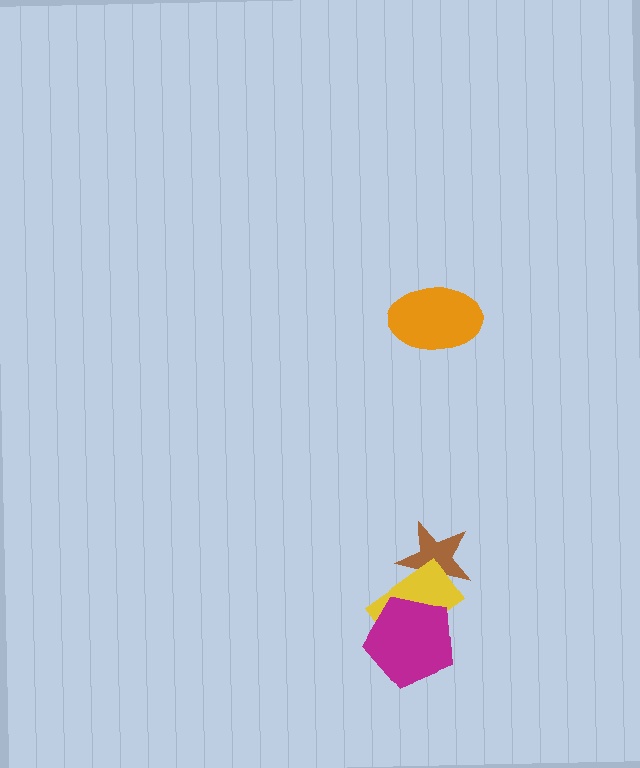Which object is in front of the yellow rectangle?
The magenta pentagon is in front of the yellow rectangle.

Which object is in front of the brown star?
The yellow rectangle is in front of the brown star.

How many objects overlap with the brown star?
1 object overlaps with the brown star.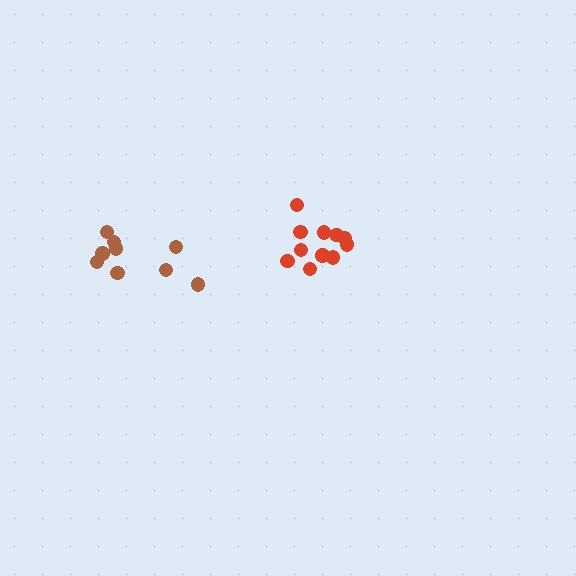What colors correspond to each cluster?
The clusters are colored: brown, red.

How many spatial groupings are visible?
There are 2 spatial groupings.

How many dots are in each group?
Group 1: 9 dots, Group 2: 11 dots (20 total).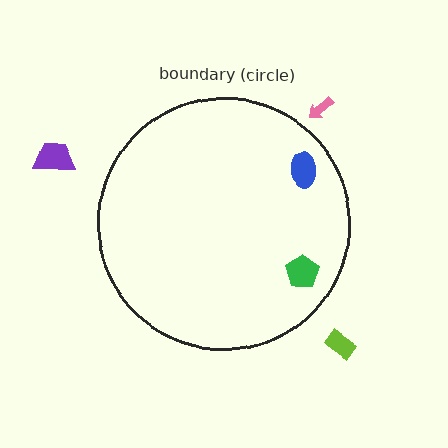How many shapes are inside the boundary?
2 inside, 3 outside.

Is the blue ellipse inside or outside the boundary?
Inside.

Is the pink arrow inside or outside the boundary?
Outside.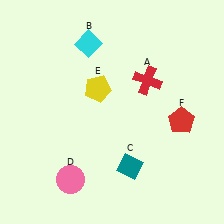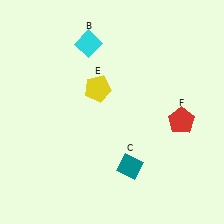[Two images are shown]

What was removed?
The pink circle (D), the red cross (A) were removed in Image 2.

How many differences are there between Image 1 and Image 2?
There are 2 differences between the two images.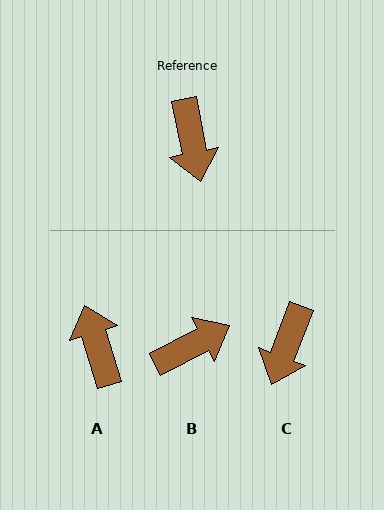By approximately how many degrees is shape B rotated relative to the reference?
Approximately 106 degrees counter-clockwise.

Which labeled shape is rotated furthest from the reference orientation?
A, about 174 degrees away.